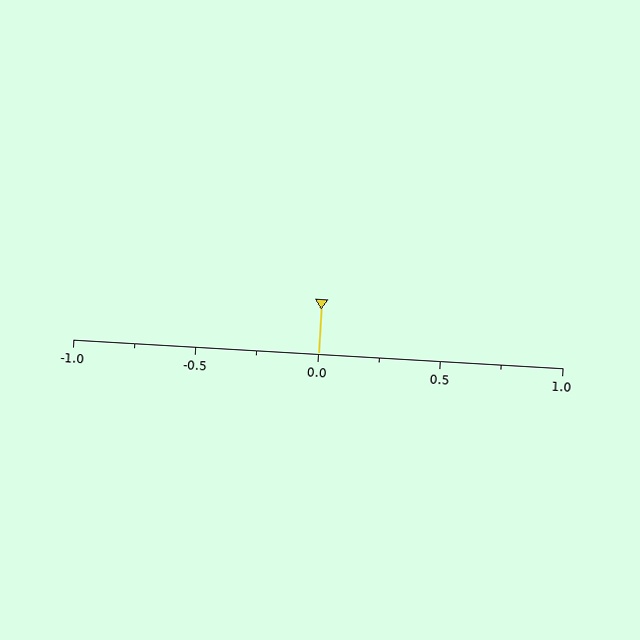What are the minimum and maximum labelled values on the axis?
The axis runs from -1.0 to 1.0.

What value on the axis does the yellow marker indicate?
The marker indicates approximately 0.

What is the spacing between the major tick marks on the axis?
The major ticks are spaced 0.5 apart.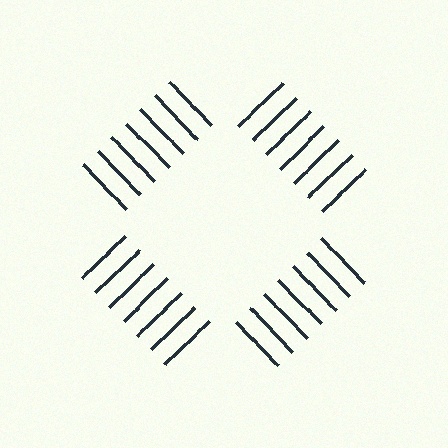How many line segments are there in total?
28 — 7 along each of the 4 edges.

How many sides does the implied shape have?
4 sides — the line-ends trace a square.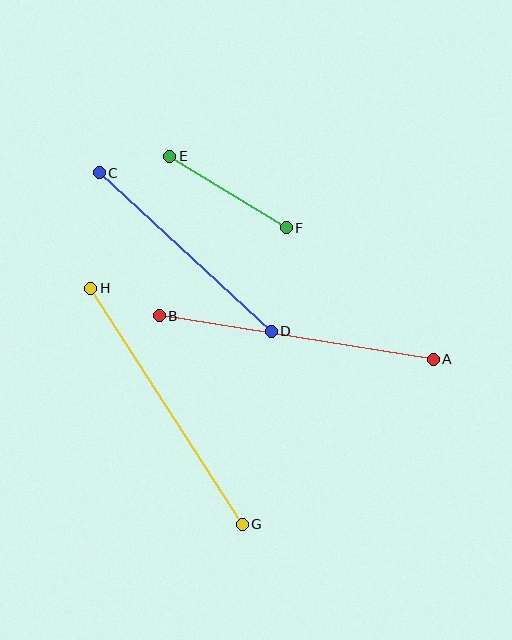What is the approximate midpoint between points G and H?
The midpoint is at approximately (166, 406) pixels.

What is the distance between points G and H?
The distance is approximately 280 pixels.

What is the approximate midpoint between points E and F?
The midpoint is at approximately (228, 192) pixels.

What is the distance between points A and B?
The distance is approximately 277 pixels.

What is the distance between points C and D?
The distance is approximately 234 pixels.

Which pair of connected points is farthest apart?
Points G and H are farthest apart.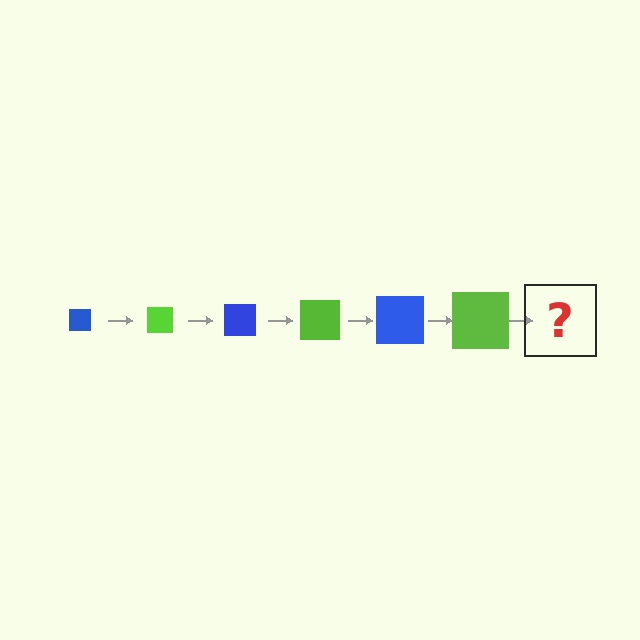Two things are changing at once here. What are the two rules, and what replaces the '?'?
The two rules are that the square grows larger each step and the color cycles through blue and lime. The '?' should be a blue square, larger than the previous one.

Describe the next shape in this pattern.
It should be a blue square, larger than the previous one.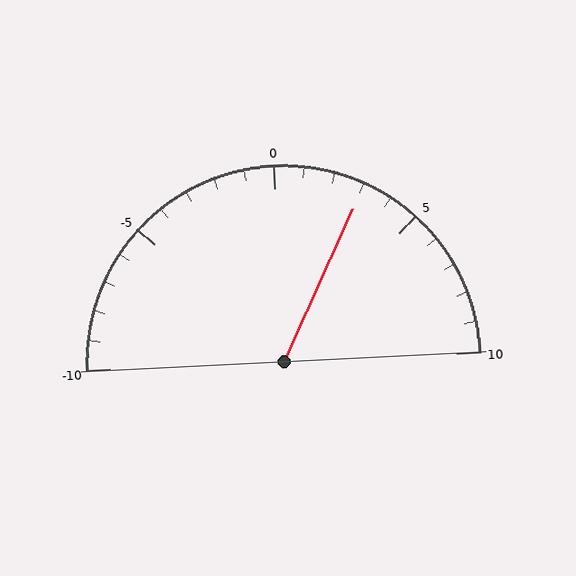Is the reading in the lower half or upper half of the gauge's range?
The reading is in the upper half of the range (-10 to 10).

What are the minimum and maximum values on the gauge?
The gauge ranges from -10 to 10.